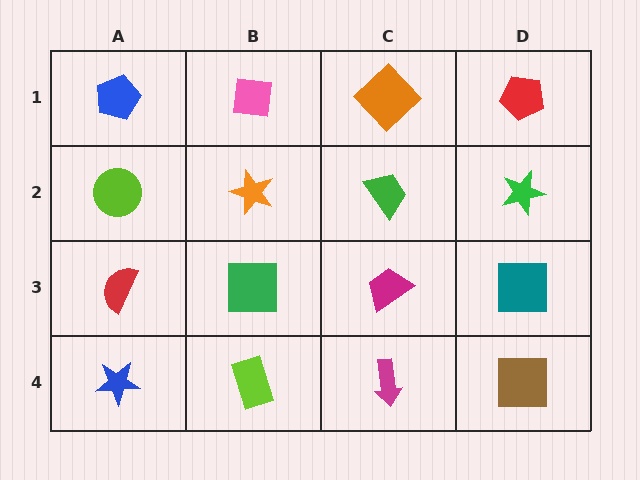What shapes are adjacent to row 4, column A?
A red semicircle (row 3, column A), a lime rectangle (row 4, column B).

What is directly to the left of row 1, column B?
A blue pentagon.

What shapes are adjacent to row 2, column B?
A pink square (row 1, column B), a green square (row 3, column B), a lime circle (row 2, column A), a green trapezoid (row 2, column C).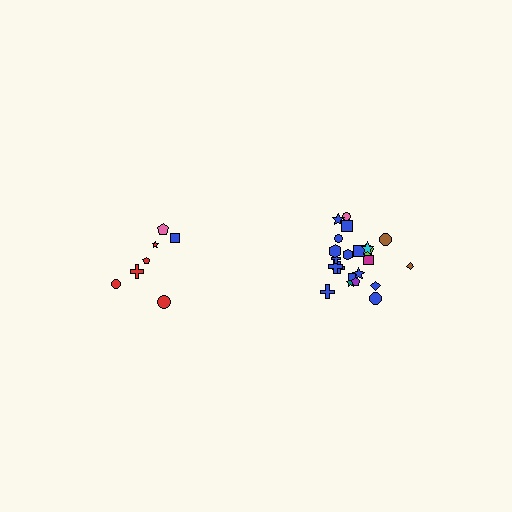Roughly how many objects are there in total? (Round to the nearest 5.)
Roughly 30 objects in total.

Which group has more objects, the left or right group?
The right group.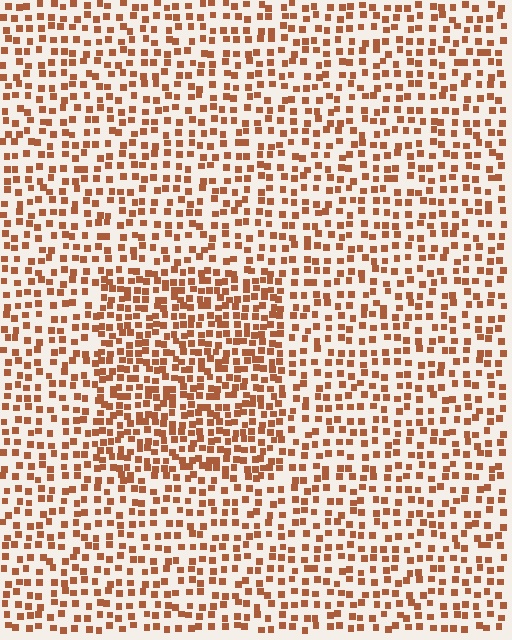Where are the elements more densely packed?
The elements are more densely packed inside the rectangle boundary.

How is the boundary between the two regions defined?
The boundary is defined by a change in element density (approximately 1.7x ratio). All elements are the same color, size, and shape.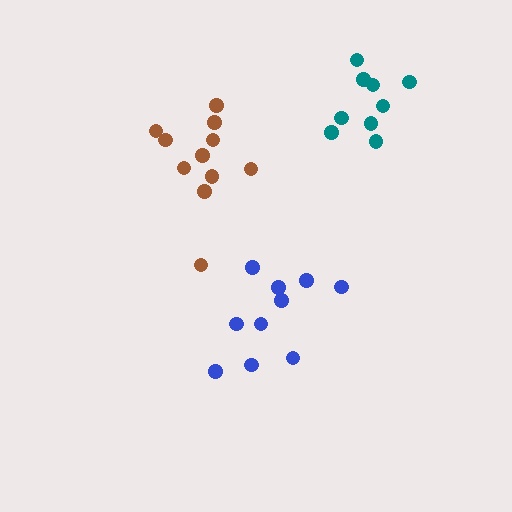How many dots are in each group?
Group 1: 10 dots, Group 2: 11 dots, Group 3: 9 dots (30 total).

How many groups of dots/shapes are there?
There are 3 groups.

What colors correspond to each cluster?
The clusters are colored: blue, brown, teal.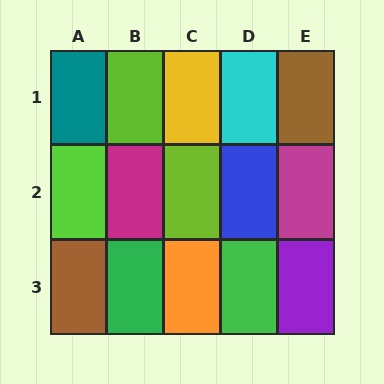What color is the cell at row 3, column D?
Green.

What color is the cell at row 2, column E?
Magenta.